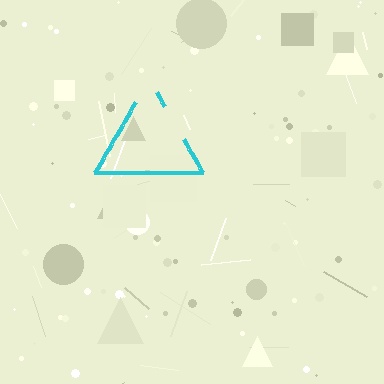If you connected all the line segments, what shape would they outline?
They would outline a triangle.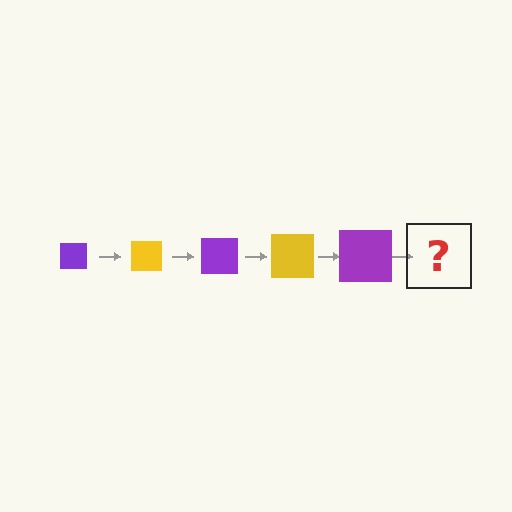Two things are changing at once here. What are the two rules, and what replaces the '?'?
The two rules are that the square grows larger each step and the color cycles through purple and yellow. The '?' should be a yellow square, larger than the previous one.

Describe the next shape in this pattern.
It should be a yellow square, larger than the previous one.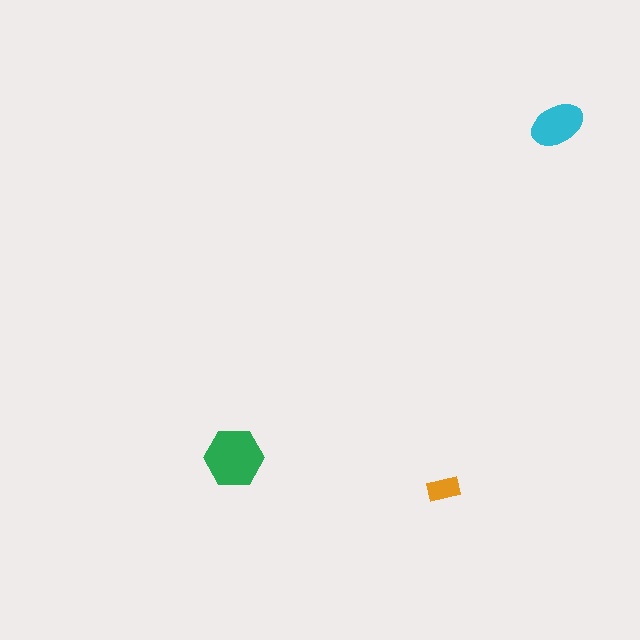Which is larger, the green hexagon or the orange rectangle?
The green hexagon.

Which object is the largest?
The green hexagon.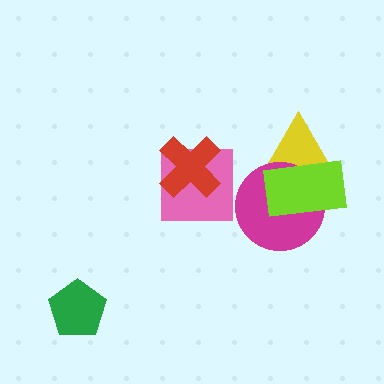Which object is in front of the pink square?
The red cross is in front of the pink square.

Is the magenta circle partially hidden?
Yes, it is partially covered by another shape.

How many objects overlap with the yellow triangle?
2 objects overlap with the yellow triangle.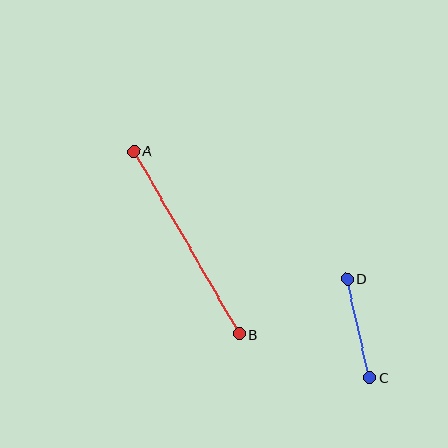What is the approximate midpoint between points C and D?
The midpoint is at approximately (359, 328) pixels.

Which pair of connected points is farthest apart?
Points A and B are farthest apart.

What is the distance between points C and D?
The distance is approximately 101 pixels.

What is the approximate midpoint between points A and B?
The midpoint is at approximately (186, 243) pixels.